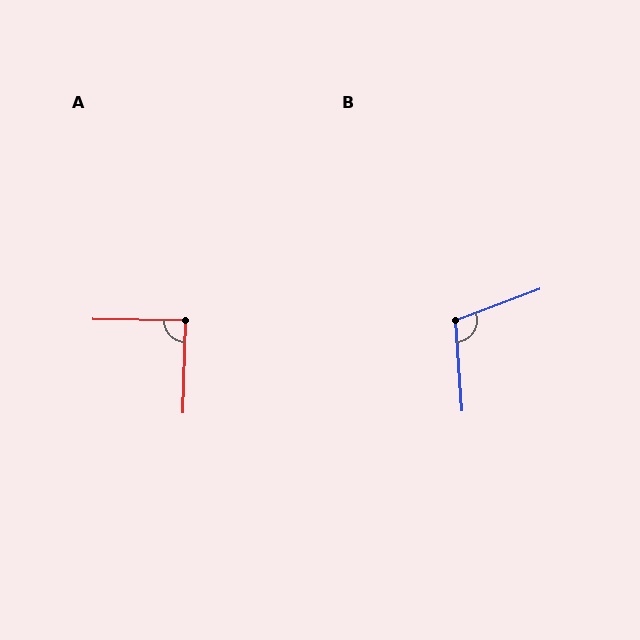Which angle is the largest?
B, at approximately 106 degrees.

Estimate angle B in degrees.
Approximately 106 degrees.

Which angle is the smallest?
A, at approximately 90 degrees.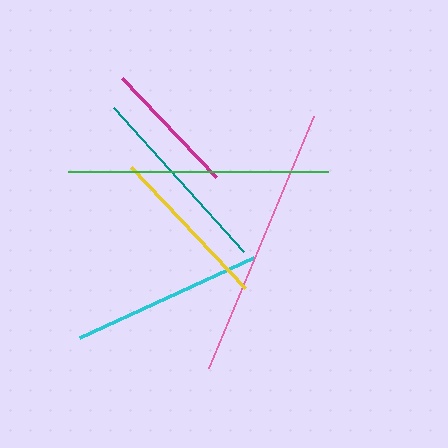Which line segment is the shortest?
The magenta line is the shortest at approximately 137 pixels.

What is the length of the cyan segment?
The cyan segment is approximately 191 pixels long.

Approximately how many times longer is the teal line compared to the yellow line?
The teal line is approximately 1.2 times the length of the yellow line.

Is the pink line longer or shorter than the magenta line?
The pink line is longer than the magenta line.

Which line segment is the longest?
The pink line is the longest at approximately 273 pixels.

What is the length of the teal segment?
The teal segment is approximately 194 pixels long.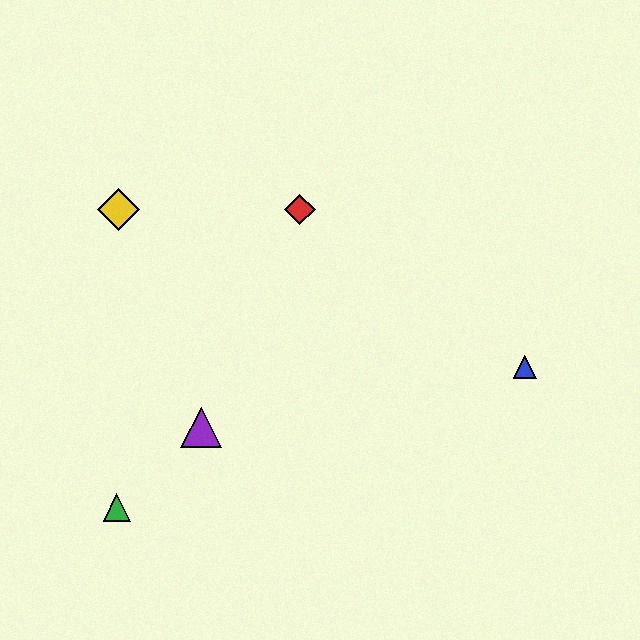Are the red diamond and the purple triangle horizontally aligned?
No, the red diamond is at y≈209 and the purple triangle is at y≈427.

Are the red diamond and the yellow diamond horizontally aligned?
Yes, both are at y≈209.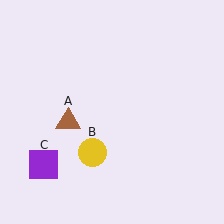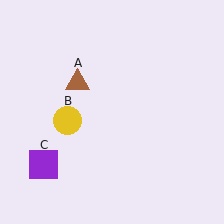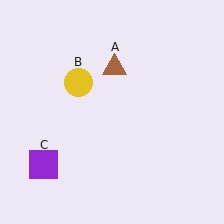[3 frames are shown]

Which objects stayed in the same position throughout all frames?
Purple square (object C) remained stationary.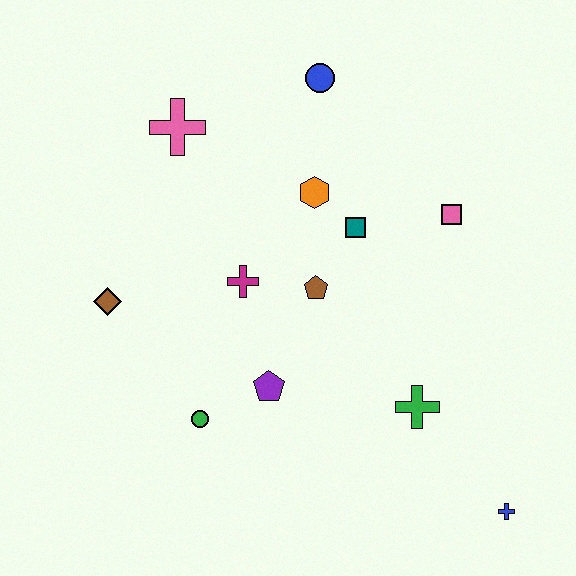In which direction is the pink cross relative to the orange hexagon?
The pink cross is to the left of the orange hexagon.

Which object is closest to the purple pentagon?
The green circle is closest to the purple pentagon.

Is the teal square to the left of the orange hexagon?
No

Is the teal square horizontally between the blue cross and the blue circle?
Yes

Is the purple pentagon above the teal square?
No